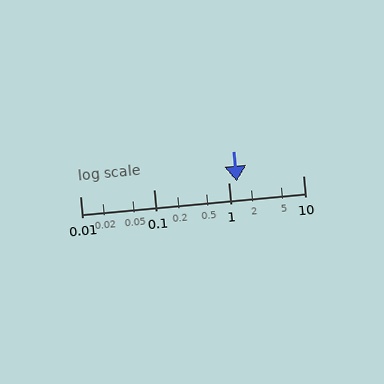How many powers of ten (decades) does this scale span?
The scale spans 3 decades, from 0.01 to 10.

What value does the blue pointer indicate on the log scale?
The pointer indicates approximately 1.3.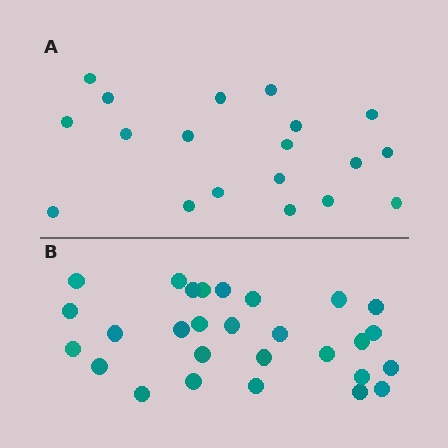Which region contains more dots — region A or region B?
Region B (the bottom region) has more dots.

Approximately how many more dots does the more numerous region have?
Region B has roughly 8 or so more dots than region A.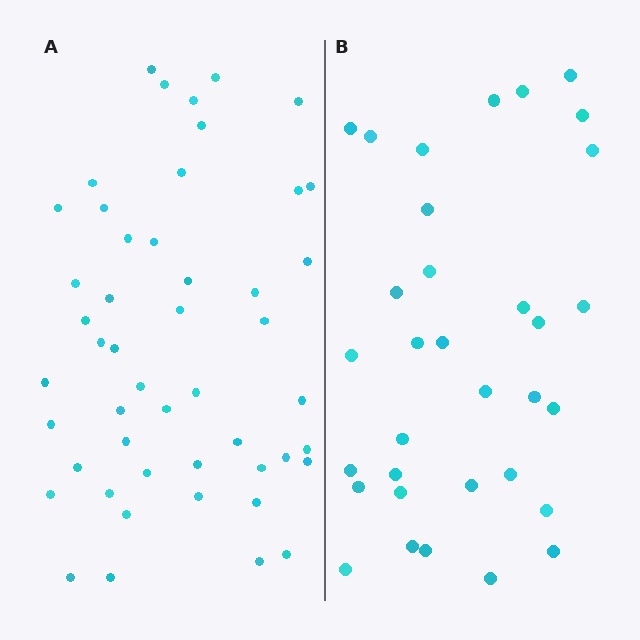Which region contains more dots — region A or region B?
Region A (the left region) has more dots.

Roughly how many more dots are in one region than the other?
Region A has approximately 15 more dots than region B.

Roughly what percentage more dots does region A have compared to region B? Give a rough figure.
About 50% more.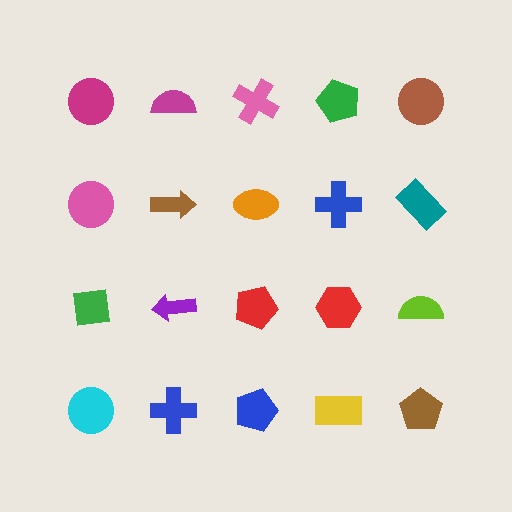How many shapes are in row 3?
5 shapes.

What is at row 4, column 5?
A brown pentagon.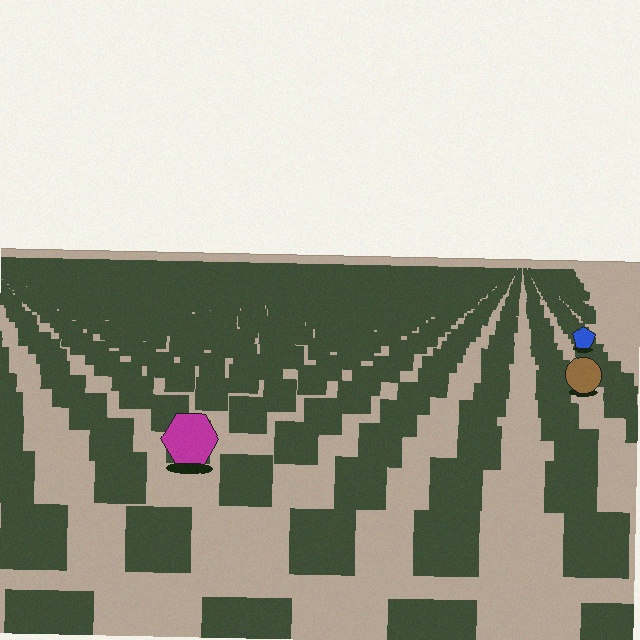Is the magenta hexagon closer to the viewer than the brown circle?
Yes. The magenta hexagon is closer — you can tell from the texture gradient: the ground texture is coarser near it.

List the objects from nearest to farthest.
From nearest to farthest: the magenta hexagon, the brown circle, the blue pentagon.